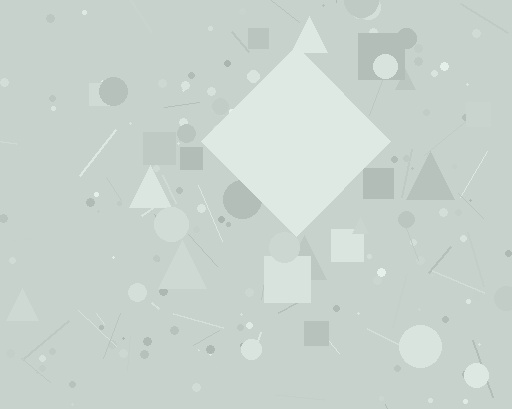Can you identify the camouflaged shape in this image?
The camouflaged shape is a diamond.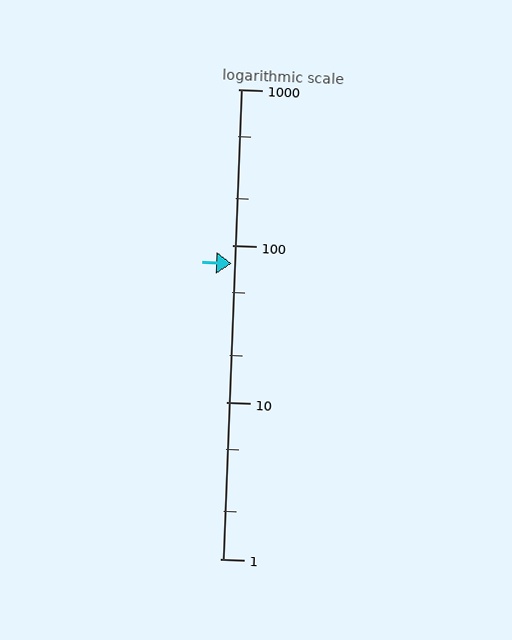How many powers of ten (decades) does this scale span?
The scale spans 3 decades, from 1 to 1000.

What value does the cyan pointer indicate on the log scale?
The pointer indicates approximately 77.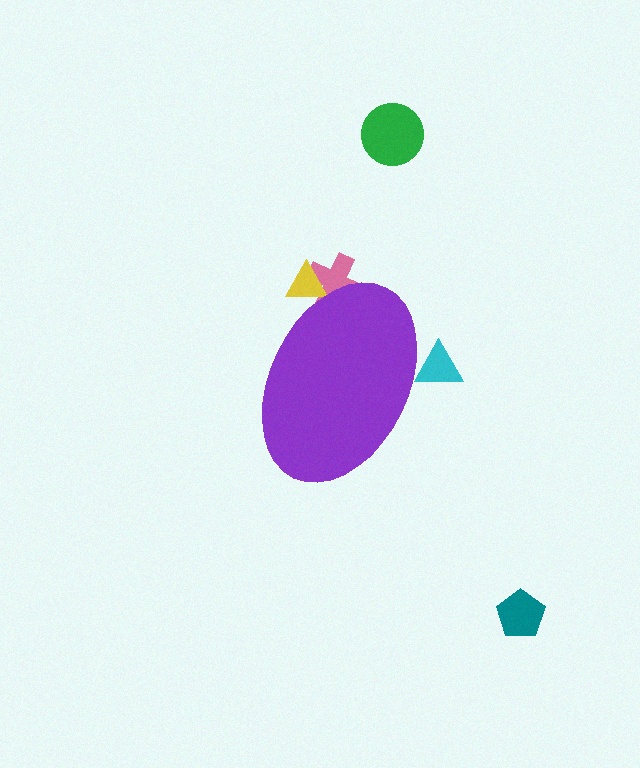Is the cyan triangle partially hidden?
Yes, the cyan triangle is partially hidden behind the purple ellipse.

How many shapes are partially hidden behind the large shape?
3 shapes are partially hidden.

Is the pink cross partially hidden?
Yes, the pink cross is partially hidden behind the purple ellipse.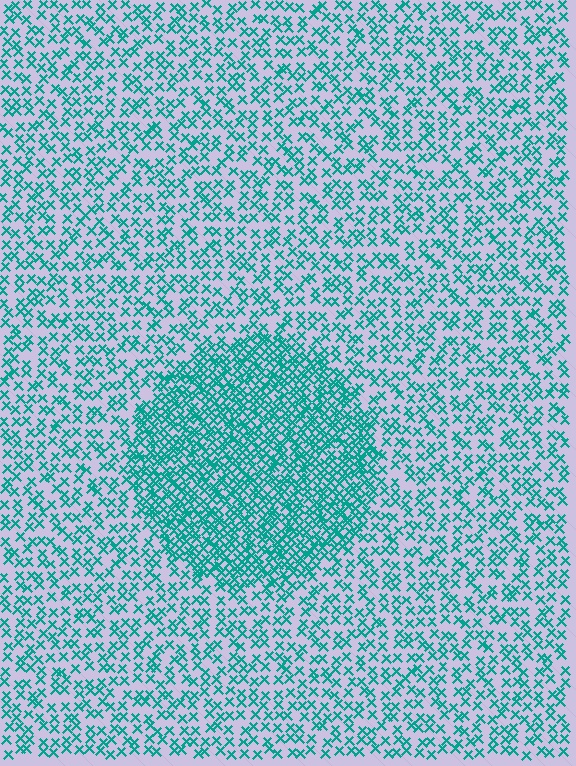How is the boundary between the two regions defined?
The boundary is defined by a change in element density (approximately 2.2x ratio). All elements are the same color, size, and shape.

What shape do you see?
I see a circle.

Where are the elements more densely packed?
The elements are more densely packed inside the circle boundary.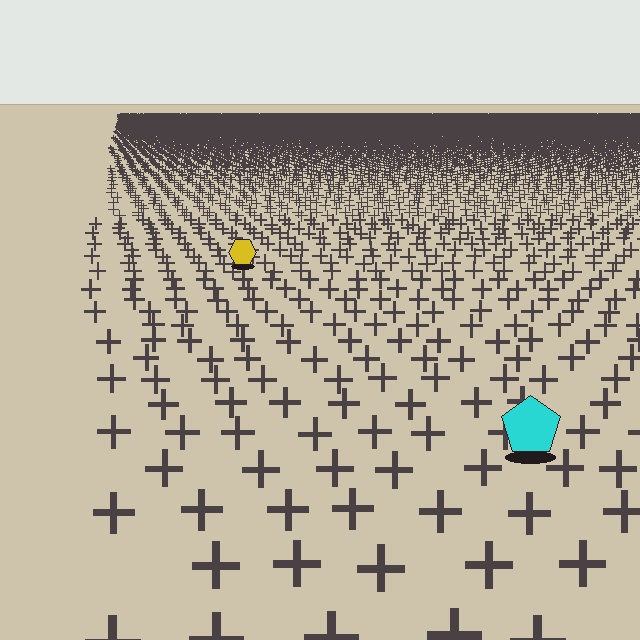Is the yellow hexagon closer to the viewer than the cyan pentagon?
No. The cyan pentagon is closer — you can tell from the texture gradient: the ground texture is coarser near it.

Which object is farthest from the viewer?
The yellow hexagon is farthest from the viewer. It appears smaller and the ground texture around it is denser.